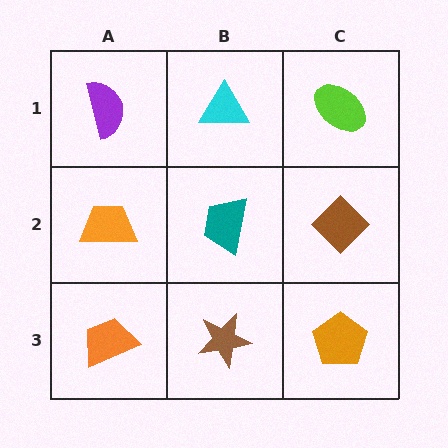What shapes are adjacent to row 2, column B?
A cyan triangle (row 1, column B), a brown star (row 3, column B), an orange trapezoid (row 2, column A), a brown diamond (row 2, column C).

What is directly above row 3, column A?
An orange trapezoid.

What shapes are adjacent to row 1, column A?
An orange trapezoid (row 2, column A), a cyan triangle (row 1, column B).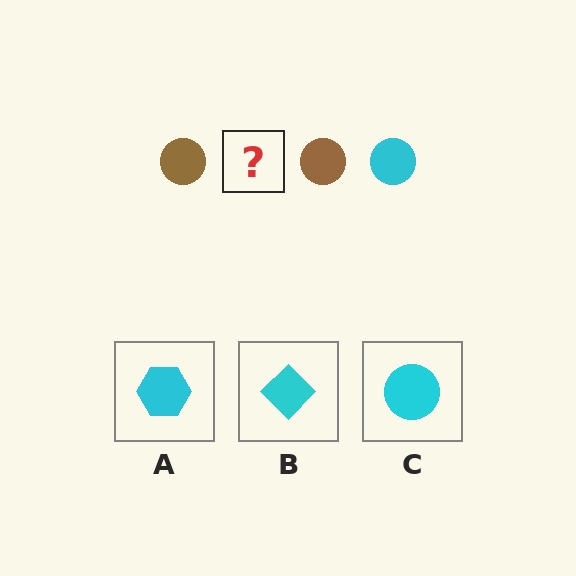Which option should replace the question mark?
Option C.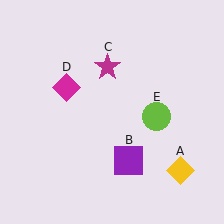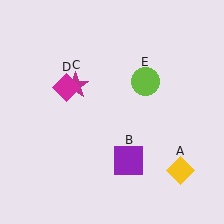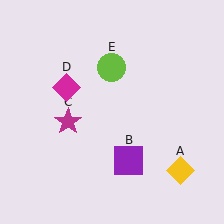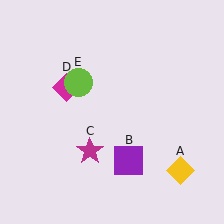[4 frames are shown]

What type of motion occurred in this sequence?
The magenta star (object C), lime circle (object E) rotated counterclockwise around the center of the scene.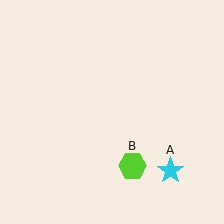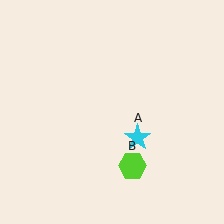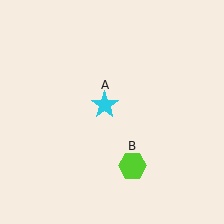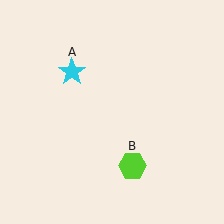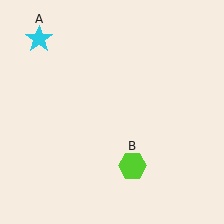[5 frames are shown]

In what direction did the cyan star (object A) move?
The cyan star (object A) moved up and to the left.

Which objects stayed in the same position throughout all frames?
Lime hexagon (object B) remained stationary.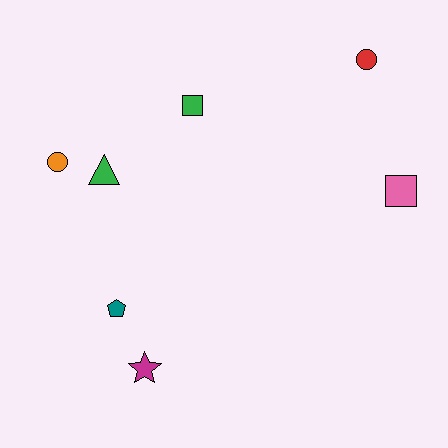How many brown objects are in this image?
There are no brown objects.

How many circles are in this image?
There are 2 circles.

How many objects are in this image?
There are 7 objects.